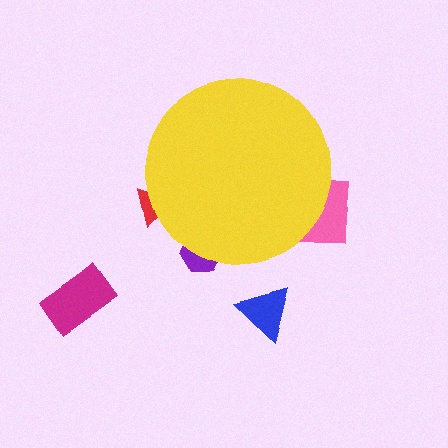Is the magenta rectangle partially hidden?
No, the magenta rectangle is fully visible.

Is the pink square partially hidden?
Yes, the pink square is partially hidden behind the yellow circle.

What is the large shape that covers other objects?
A yellow circle.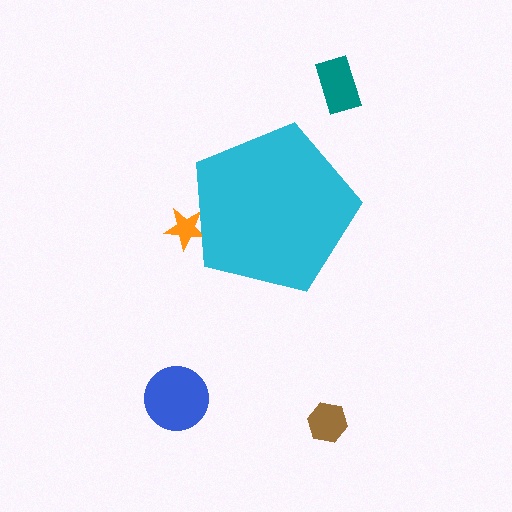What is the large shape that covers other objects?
A cyan pentagon.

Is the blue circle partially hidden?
No, the blue circle is fully visible.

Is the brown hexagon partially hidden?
No, the brown hexagon is fully visible.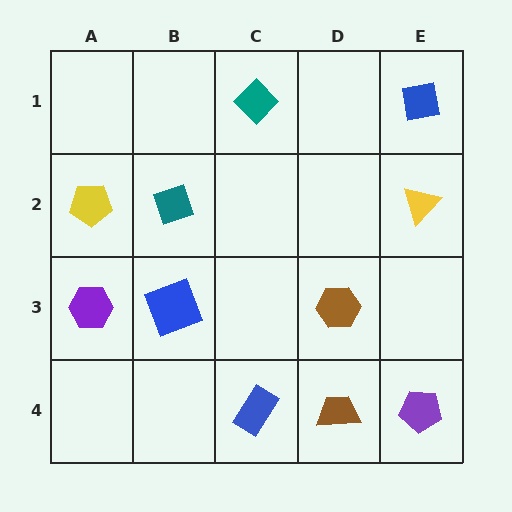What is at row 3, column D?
A brown hexagon.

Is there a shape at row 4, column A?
No, that cell is empty.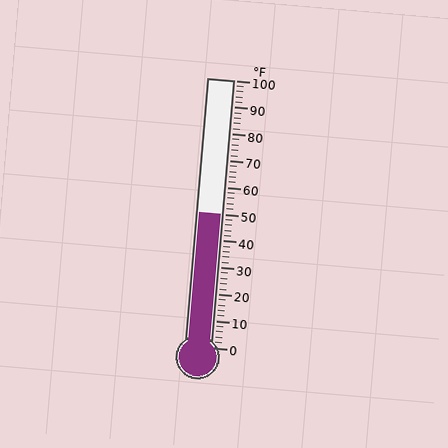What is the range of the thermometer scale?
The thermometer scale ranges from 0°F to 100°F.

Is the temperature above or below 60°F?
The temperature is below 60°F.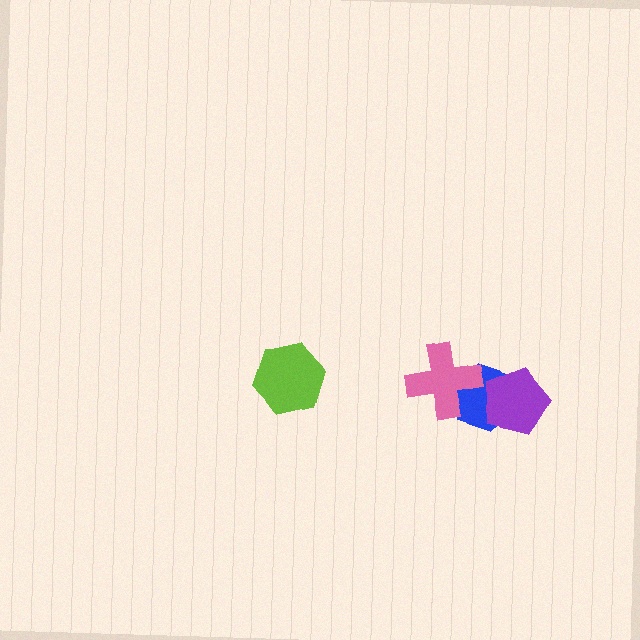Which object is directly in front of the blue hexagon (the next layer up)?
The purple pentagon is directly in front of the blue hexagon.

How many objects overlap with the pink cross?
1 object overlaps with the pink cross.